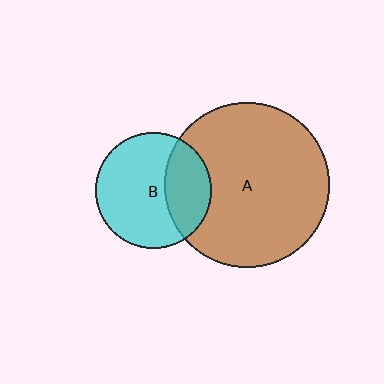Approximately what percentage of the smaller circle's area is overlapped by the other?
Approximately 30%.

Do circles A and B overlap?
Yes.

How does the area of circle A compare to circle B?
Approximately 2.0 times.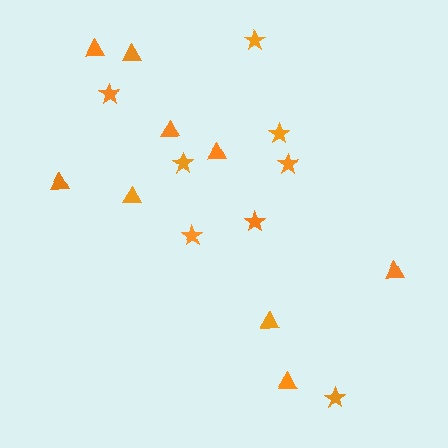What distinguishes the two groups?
There are 2 groups: one group of stars (8) and one group of triangles (9).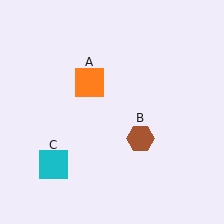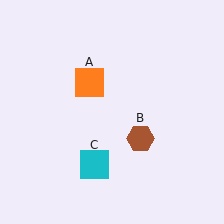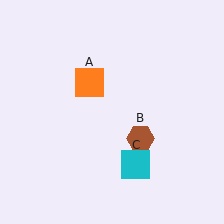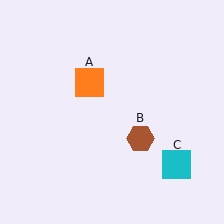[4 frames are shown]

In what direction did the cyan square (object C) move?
The cyan square (object C) moved right.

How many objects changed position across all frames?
1 object changed position: cyan square (object C).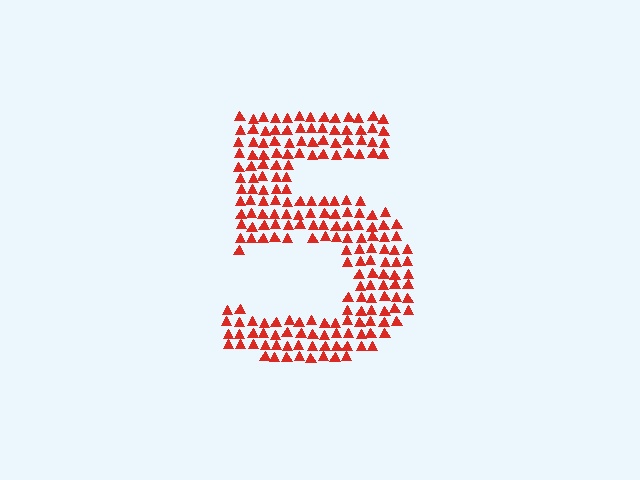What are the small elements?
The small elements are triangles.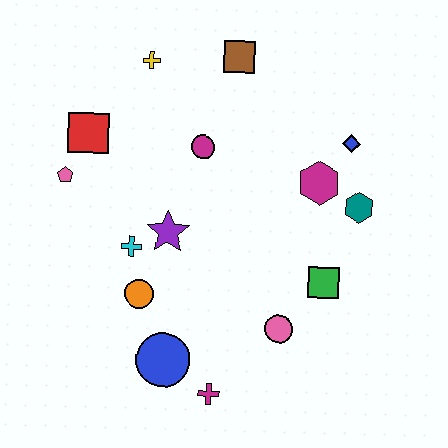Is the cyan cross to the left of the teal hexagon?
Yes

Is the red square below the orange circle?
No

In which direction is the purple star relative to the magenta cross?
The purple star is above the magenta cross.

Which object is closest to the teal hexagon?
The magenta hexagon is closest to the teal hexagon.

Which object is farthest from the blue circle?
The brown square is farthest from the blue circle.